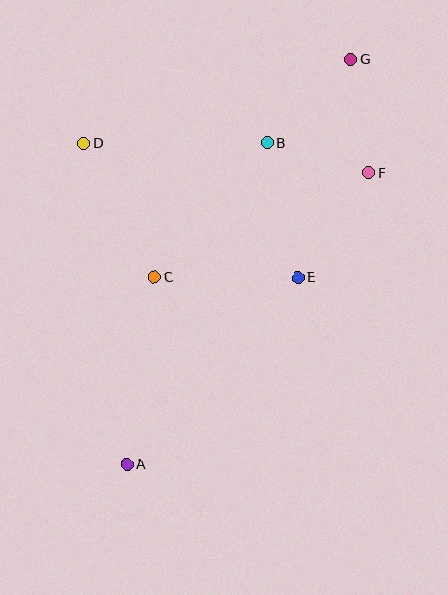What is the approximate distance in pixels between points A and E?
The distance between A and E is approximately 253 pixels.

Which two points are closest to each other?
Points B and F are closest to each other.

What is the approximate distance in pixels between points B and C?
The distance between B and C is approximately 175 pixels.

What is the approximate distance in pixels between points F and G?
The distance between F and G is approximately 115 pixels.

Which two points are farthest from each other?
Points A and G are farthest from each other.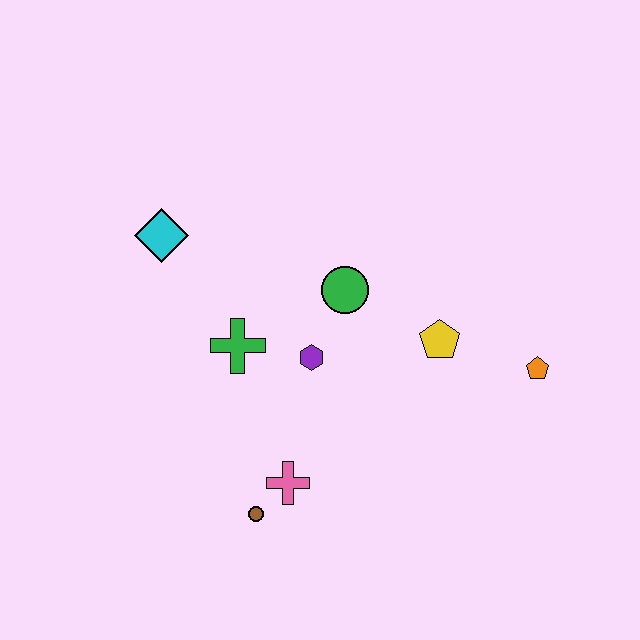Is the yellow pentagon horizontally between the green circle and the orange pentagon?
Yes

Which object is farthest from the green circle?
The brown circle is farthest from the green circle.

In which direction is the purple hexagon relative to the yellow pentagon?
The purple hexagon is to the left of the yellow pentagon.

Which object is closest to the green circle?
The purple hexagon is closest to the green circle.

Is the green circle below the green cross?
No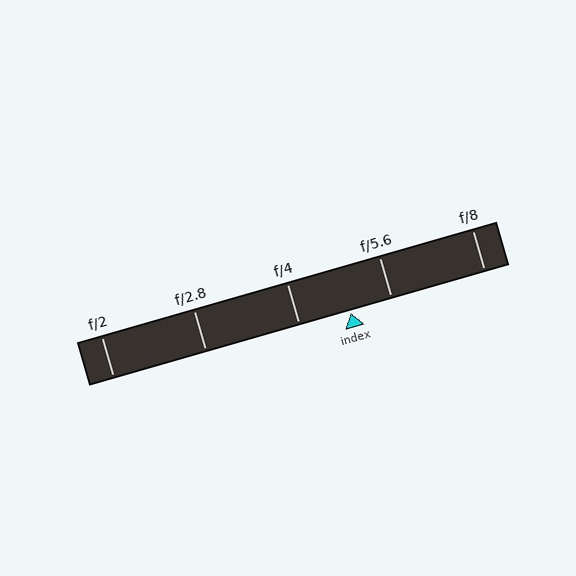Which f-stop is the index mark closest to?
The index mark is closest to f/5.6.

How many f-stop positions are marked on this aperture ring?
There are 5 f-stop positions marked.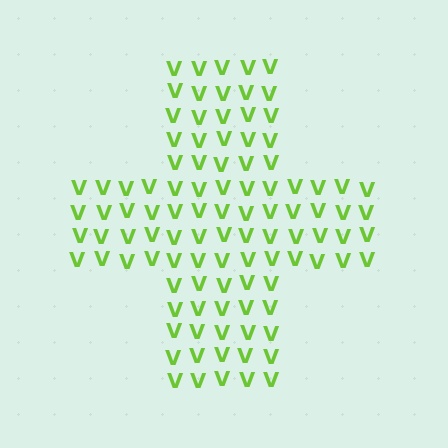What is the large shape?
The large shape is a cross.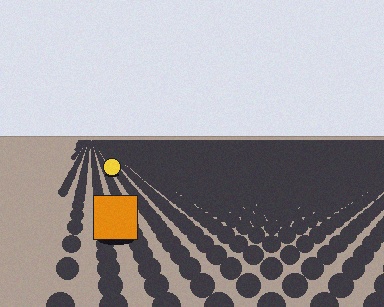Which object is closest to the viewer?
The orange square is closest. The texture marks near it are larger and more spread out.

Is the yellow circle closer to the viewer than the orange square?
No. The orange square is closer — you can tell from the texture gradient: the ground texture is coarser near it.